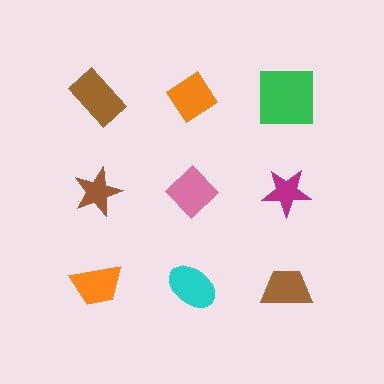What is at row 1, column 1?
A brown rectangle.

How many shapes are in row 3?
3 shapes.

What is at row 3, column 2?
A cyan ellipse.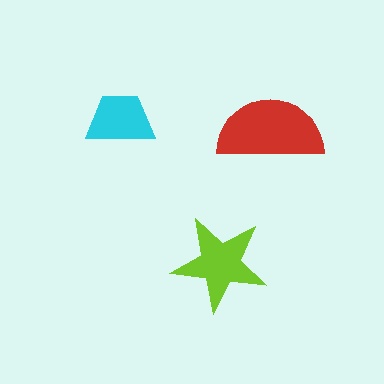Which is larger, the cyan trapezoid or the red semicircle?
The red semicircle.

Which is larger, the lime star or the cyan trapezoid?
The lime star.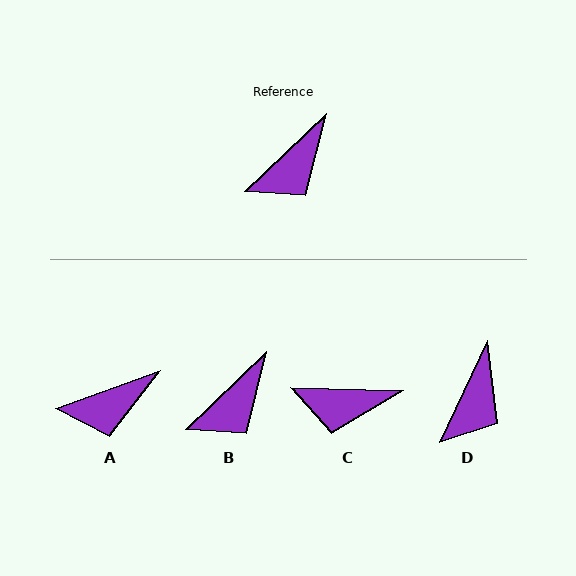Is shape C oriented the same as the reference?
No, it is off by about 45 degrees.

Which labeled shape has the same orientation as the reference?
B.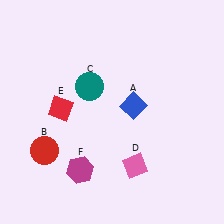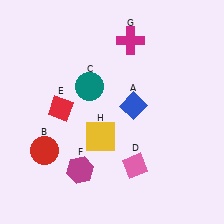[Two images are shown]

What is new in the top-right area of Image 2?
A magenta cross (G) was added in the top-right area of Image 2.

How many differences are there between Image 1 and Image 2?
There are 2 differences between the two images.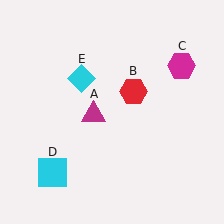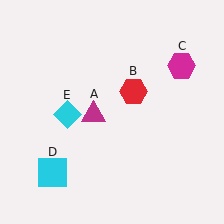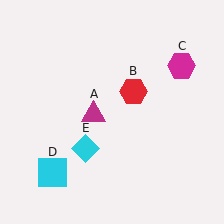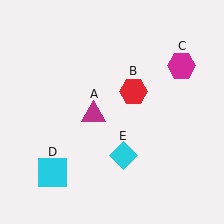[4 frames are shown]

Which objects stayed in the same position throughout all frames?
Magenta triangle (object A) and red hexagon (object B) and magenta hexagon (object C) and cyan square (object D) remained stationary.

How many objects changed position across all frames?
1 object changed position: cyan diamond (object E).